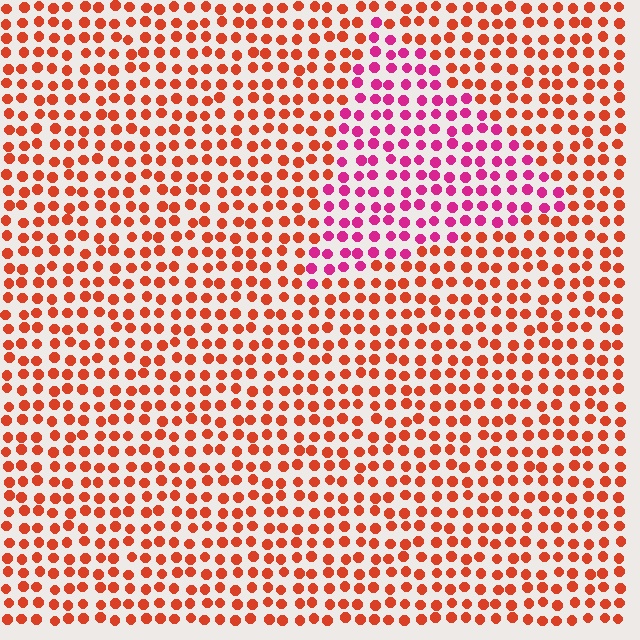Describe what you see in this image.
The image is filled with small red elements in a uniform arrangement. A triangle-shaped region is visible where the elements are tinted to a slightly different hue, forming a subtle color boundary.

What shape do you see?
I see a triangle.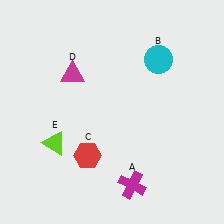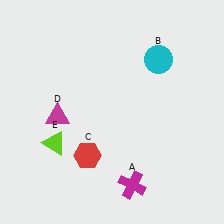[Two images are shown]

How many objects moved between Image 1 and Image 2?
1 object moved between the two images.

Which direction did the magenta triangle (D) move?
The magenta triangle (D) moved down.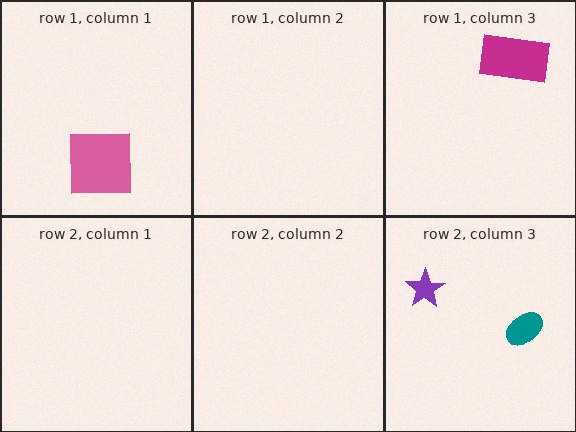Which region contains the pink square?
The row 1, column 1 region.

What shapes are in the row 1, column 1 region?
The pink square.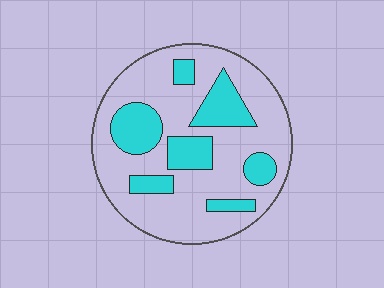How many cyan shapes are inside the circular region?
7.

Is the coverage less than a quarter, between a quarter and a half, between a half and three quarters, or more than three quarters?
Between a quarter and a half.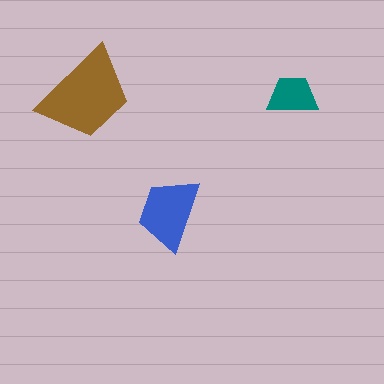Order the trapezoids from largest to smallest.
the brown one, the blue one, the teal one.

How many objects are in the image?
There are 3 objects in the image.